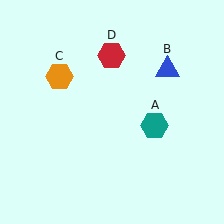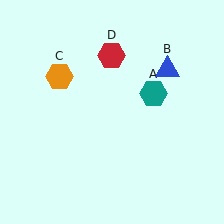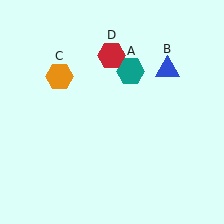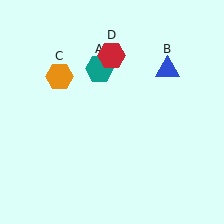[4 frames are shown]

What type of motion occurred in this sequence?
The teal hexagon (object A) rotated counterclockwise around the center of the scene.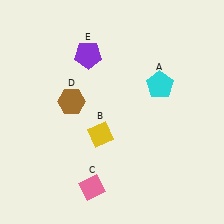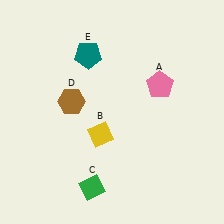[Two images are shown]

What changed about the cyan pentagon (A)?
In Image 1, A is cyan. In Image 2, it changed to pink.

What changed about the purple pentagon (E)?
In Image 1, E is purple. In Image 2, it changed to teal.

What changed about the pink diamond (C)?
In Image 1, C is pink. In Image 2, it changed to green.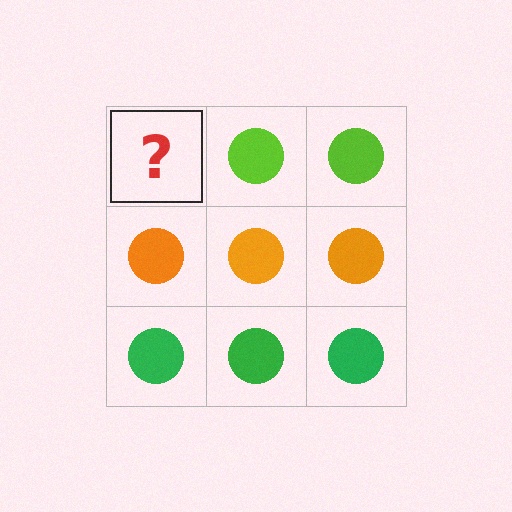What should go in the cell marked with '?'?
The missing cell should contain a lime circle.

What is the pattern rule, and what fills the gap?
The rule is that each row has a consistent color. The gap should be filled with a lime circle.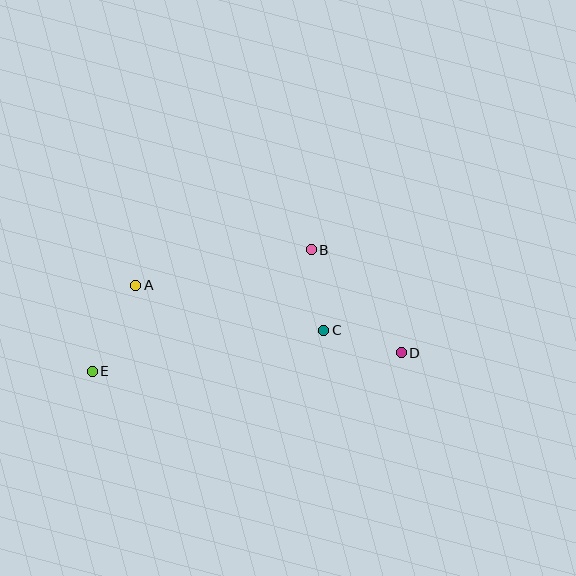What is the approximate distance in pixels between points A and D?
The distance between A and D is approximately 274 pixels.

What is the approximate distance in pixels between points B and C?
The distance between B and C is approximately 82 pixels.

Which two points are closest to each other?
Points C and D are closest to each other.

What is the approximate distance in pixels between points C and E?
The distance between C and E is approximately 235 pixels.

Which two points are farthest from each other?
Points D and E are farthest from each other.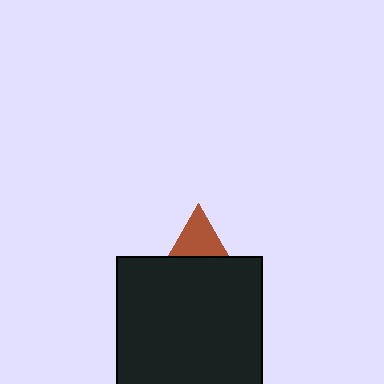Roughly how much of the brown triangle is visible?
A small part of it is visible (roughly 40%).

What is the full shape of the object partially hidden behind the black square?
The partially hidden object is a brown triangle.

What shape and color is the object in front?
The object in front is a black square.